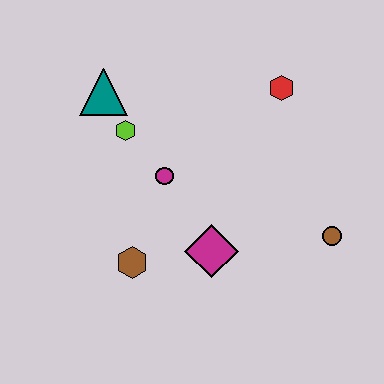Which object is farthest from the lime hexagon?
The brown circle is farthest from the lime hexagon.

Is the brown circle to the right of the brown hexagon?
Yes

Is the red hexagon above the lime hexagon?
Yes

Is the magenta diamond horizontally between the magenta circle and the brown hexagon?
No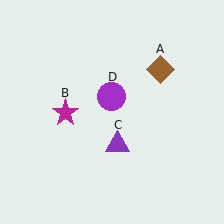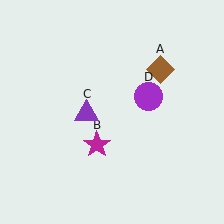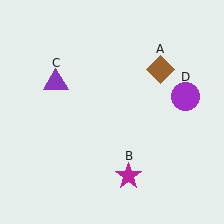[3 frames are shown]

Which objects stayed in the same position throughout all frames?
Brown diamond (object A) remained stationary.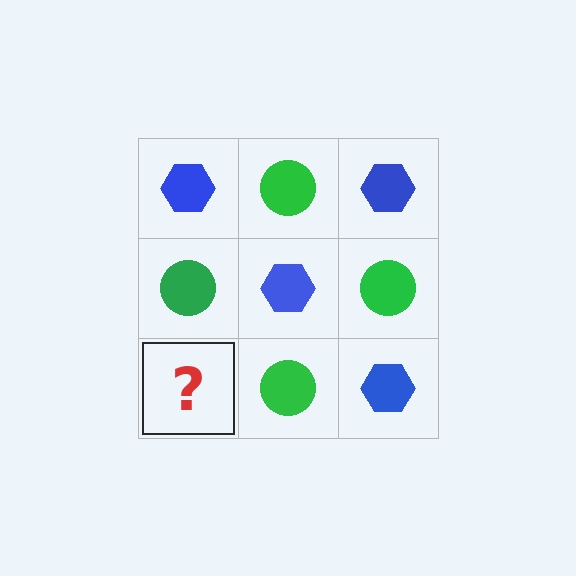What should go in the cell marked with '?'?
The missing cell should contain a blue hexagon.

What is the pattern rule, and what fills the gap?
The rule is that it alternates blue hexagon and green circle in a checkerboard pattern. The gap should be filled with a blue hexagon.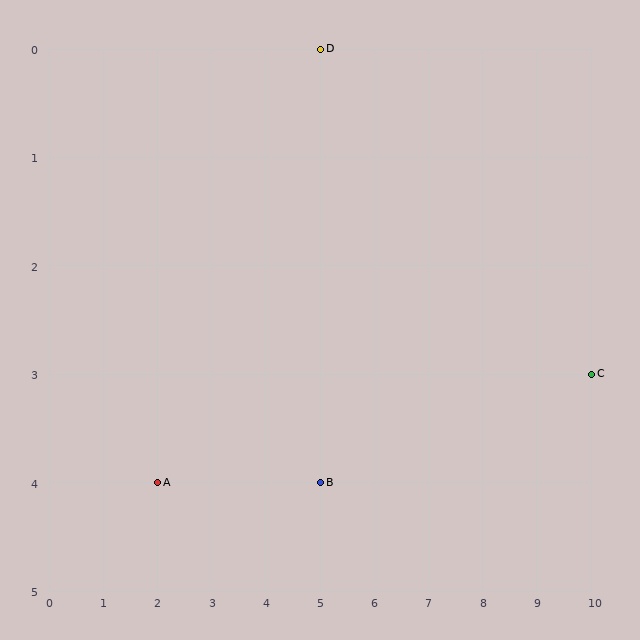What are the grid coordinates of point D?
Point D is at grid coordinates (5, 0).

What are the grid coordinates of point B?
Point B is at grid coordinates (5, 4).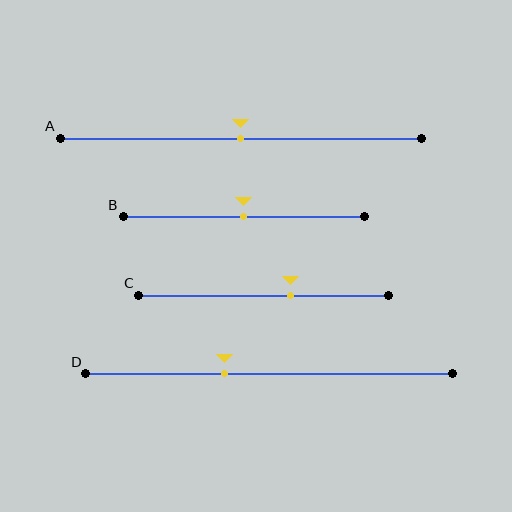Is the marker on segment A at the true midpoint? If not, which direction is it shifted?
Yes, the marker on segment A is at the true midpoint.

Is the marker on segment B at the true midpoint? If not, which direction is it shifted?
Yes, the marker on segment B is at the true midpoint.